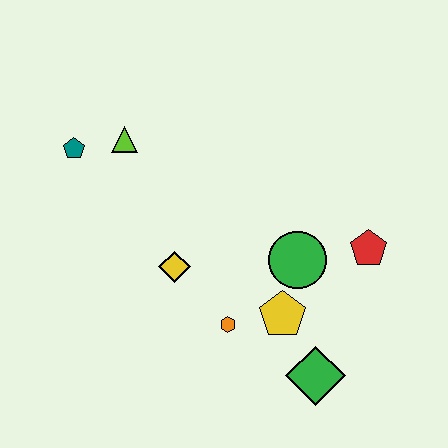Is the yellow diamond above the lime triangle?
No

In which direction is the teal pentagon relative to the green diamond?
The teal pentagon is to the left of the green diamond.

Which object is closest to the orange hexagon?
The yellow pentagon is closest to the orange hexagon.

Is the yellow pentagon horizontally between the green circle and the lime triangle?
Yes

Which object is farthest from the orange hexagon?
The teal pentagon is farthest from the orange hexagon.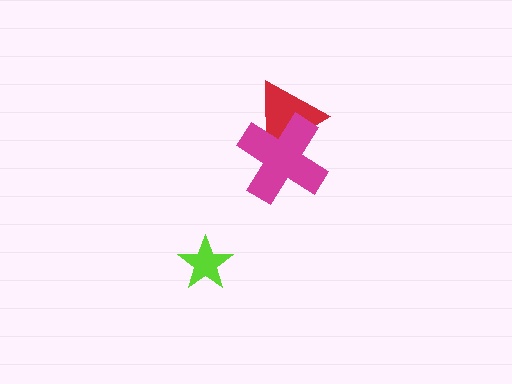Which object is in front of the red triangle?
The magenta cross is in front of the red triangle.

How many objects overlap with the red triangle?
1 object overlaps with the red triangle.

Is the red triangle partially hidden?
Yes, it is partially covered by another shape.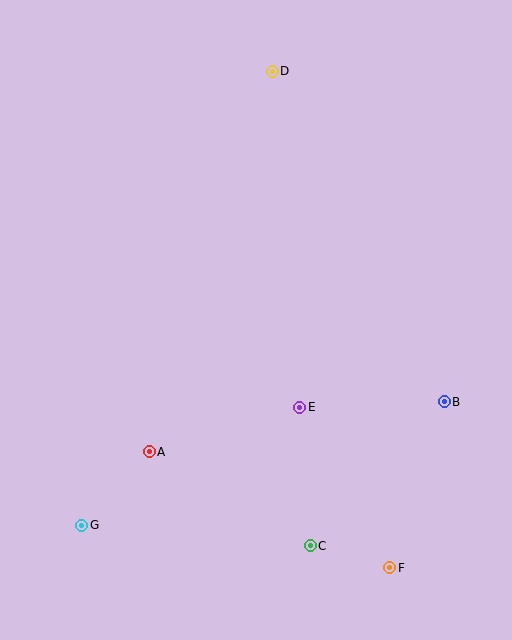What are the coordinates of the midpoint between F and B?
The midpoint between F and B is at (417, 485).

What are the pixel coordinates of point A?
Point A is at (149, 452).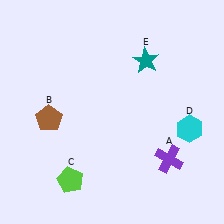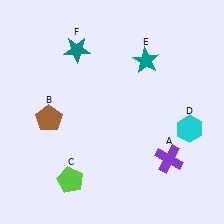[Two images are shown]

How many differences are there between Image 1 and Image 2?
There is 1 difference between the two images.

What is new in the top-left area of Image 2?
A teal star (F) was added in the top-left area of Image 2.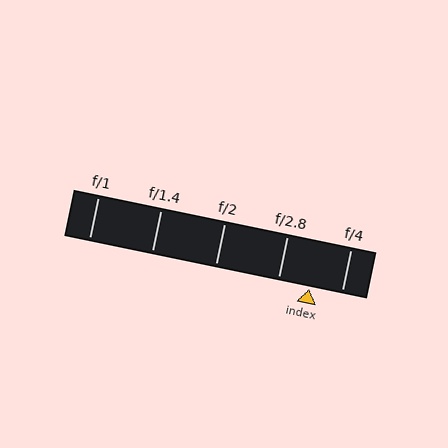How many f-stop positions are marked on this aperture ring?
There are 5 f-stop positions marked.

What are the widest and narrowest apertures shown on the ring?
The widest aperture shown is f/1 and the narrowest is f/4.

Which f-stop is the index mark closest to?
The index mark is closest to f/2.8.